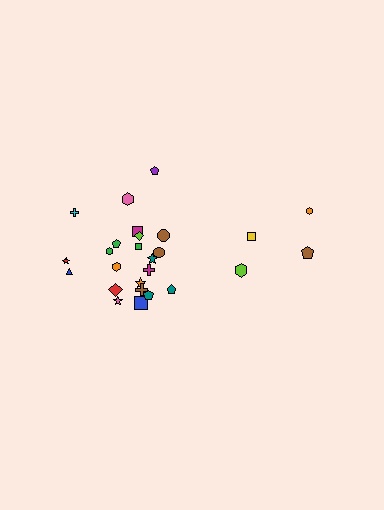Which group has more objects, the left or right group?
The left group.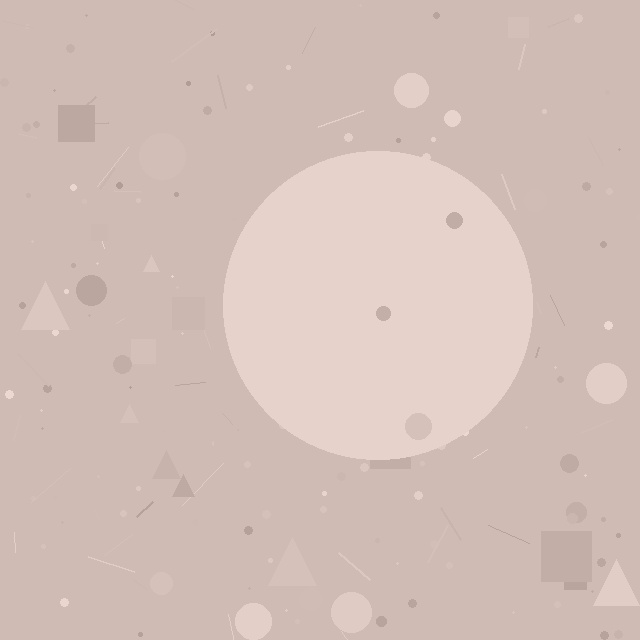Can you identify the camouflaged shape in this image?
The camouflaged shape is a circle.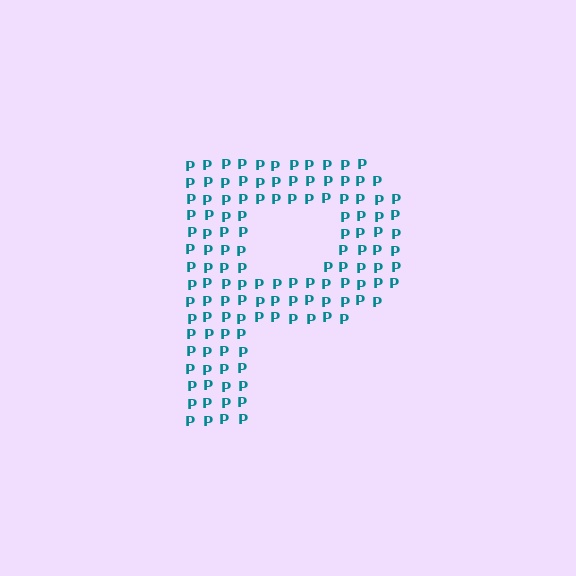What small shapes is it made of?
It is made of small letter P's.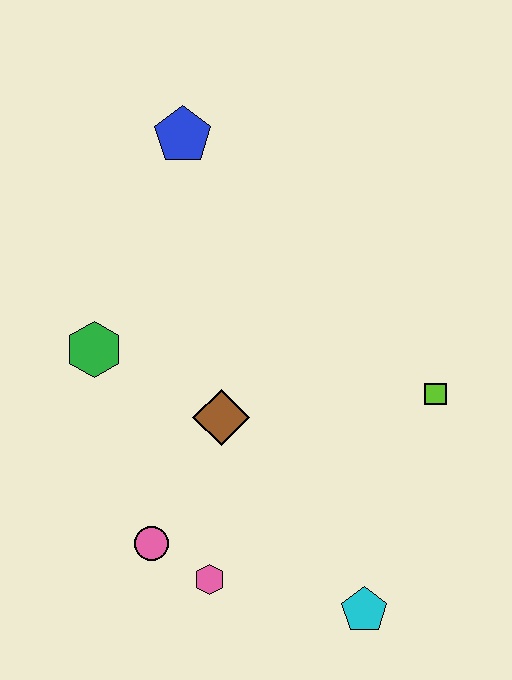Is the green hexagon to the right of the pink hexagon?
No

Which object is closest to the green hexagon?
The brown diamond is closest to the green hexagon.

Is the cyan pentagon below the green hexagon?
Yes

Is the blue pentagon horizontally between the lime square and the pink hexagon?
No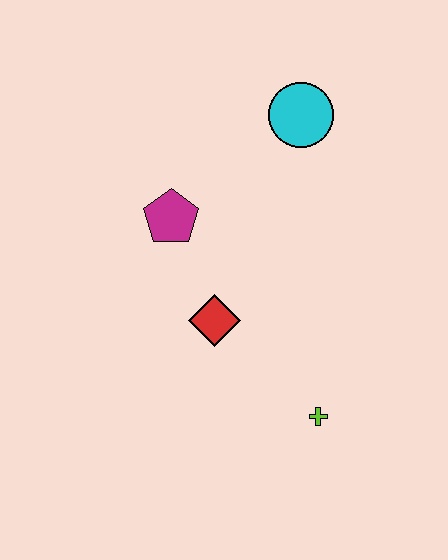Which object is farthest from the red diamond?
The cyan circle is farthest from the red diamond.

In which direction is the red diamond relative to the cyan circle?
The red diamond is below the cyan circle.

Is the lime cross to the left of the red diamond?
No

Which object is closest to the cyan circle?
The magenta pentagon is closest to the cyan circle.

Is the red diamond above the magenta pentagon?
No